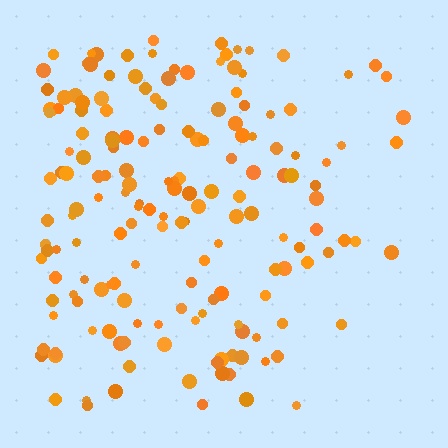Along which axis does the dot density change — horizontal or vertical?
Horizontal.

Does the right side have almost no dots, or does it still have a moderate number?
Still a moderate number, just noticeably fewer than the left.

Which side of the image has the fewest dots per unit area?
The right.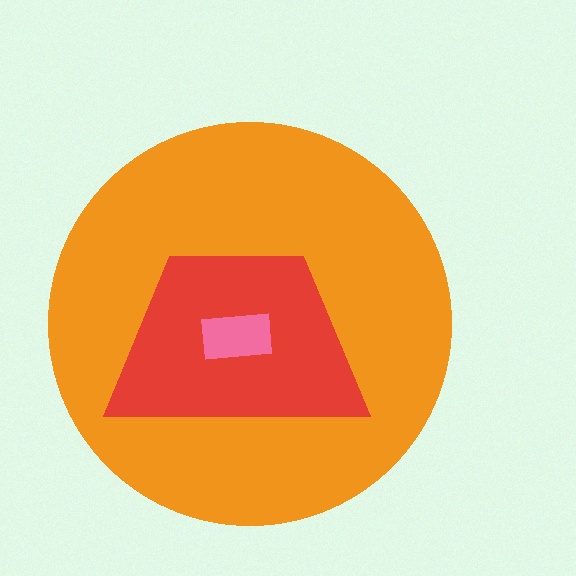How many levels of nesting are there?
3.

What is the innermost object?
The pink rectangle.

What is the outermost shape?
The orange circle.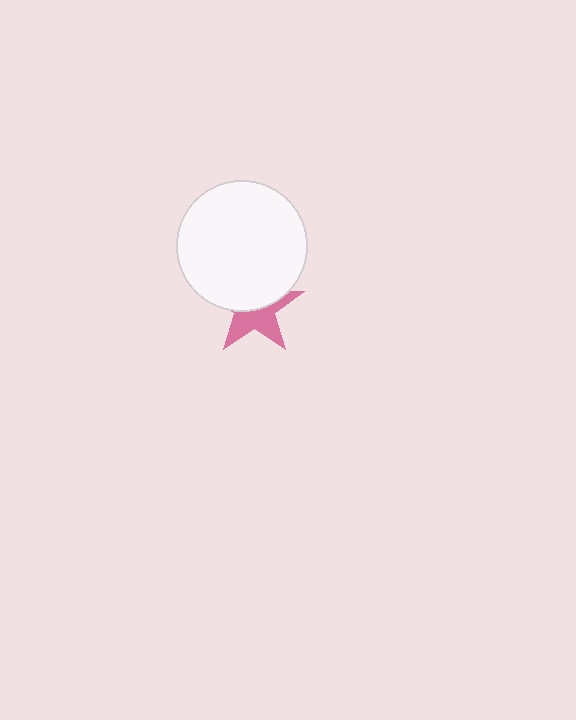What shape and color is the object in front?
The object in front is a white circle.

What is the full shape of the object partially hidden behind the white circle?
The partially hidden object is a pink star.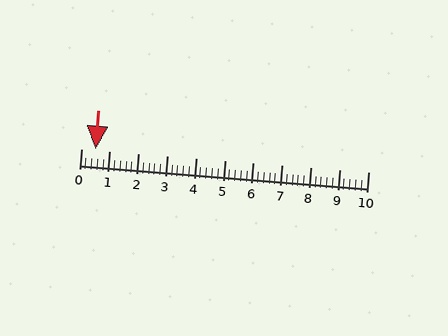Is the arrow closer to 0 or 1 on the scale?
The arrow is closer to 1.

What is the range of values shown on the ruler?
The ruler shows values from 0 to 10.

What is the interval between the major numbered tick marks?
The major tick marks are spaced 1 units apart.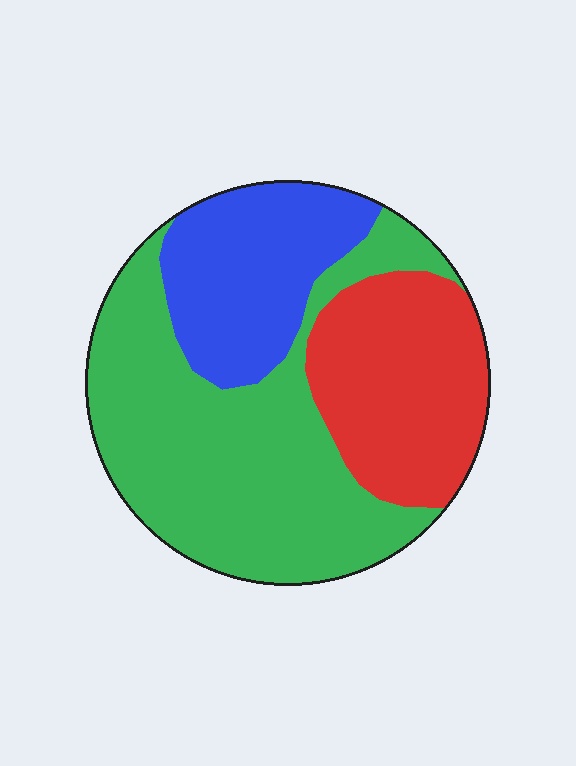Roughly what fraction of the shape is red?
Red takes up about one quarter (1/4) of the shape.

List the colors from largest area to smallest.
From largest to smallest: green, red, blue.